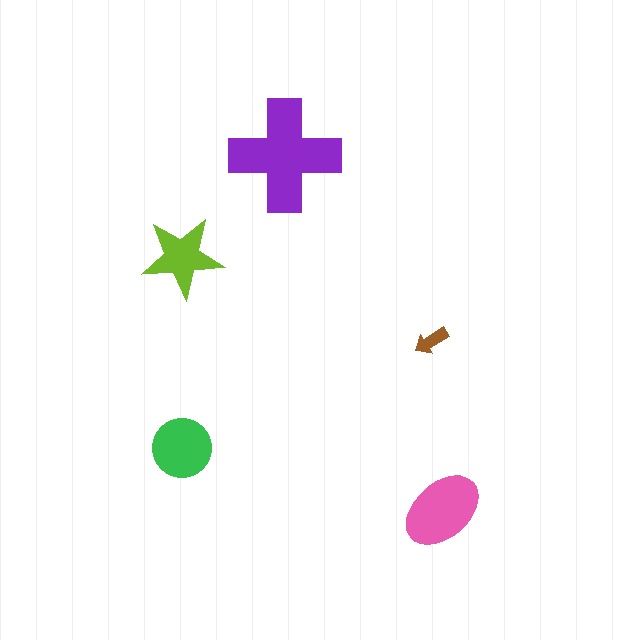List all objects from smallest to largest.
The brown arrow, the lime star, the green circle, the pink ellipse, the purple cross.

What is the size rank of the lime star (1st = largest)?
4th.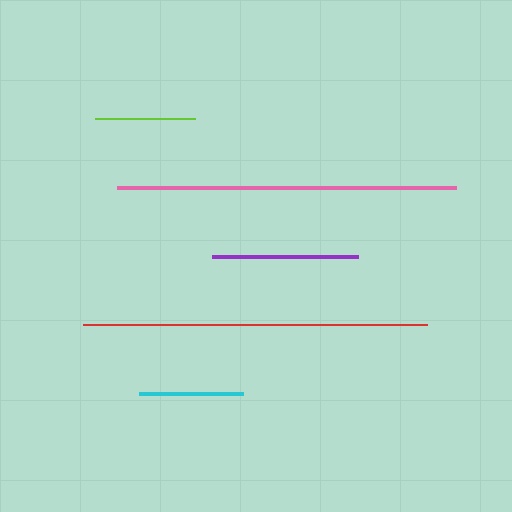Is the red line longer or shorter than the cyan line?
The red line is longer than the cyan line.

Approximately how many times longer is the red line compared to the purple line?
The red line is approximately 2.4 times the length of the purple line.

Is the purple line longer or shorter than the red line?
The red line is longer than the purple line.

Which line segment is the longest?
The red line is the longest at approximately 344 pixels.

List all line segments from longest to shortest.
From longest to shortest: red, pink, purple, cyan, lime.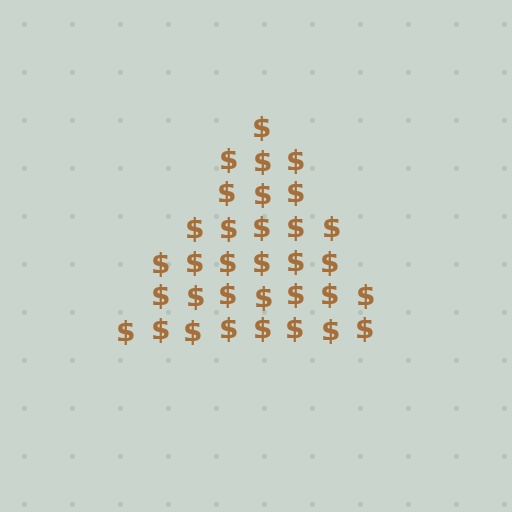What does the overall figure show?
The overall figure shows a triangle.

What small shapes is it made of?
It is made of small dollar signs.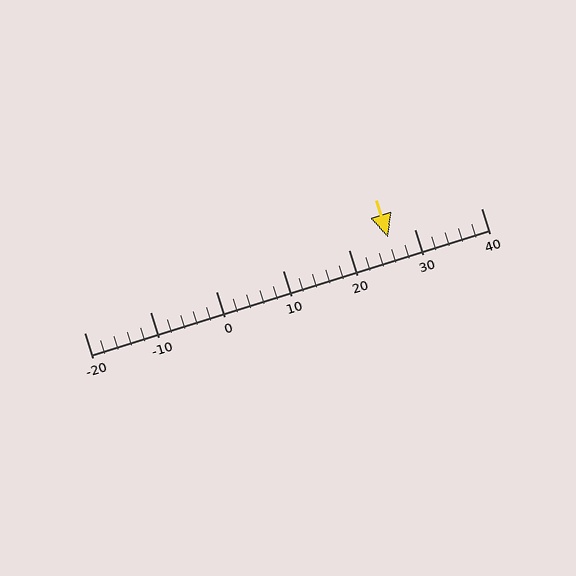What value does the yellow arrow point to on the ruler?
The yellow arrow points to approximately 26.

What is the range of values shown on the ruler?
The ruler shows values from -20 to 40.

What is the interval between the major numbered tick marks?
The major tick marks are spaced 10 units apart.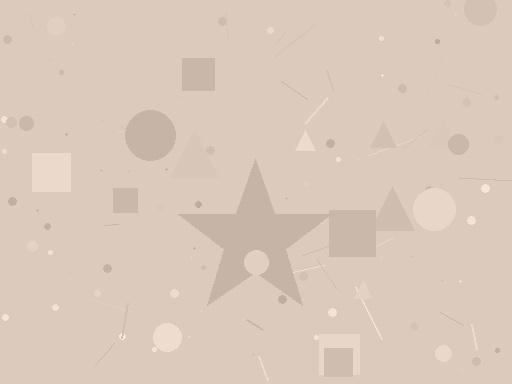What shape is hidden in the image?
A star is hidden in the image.